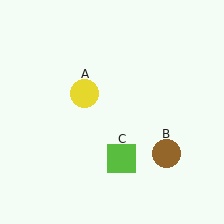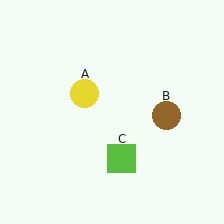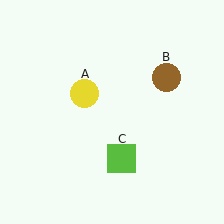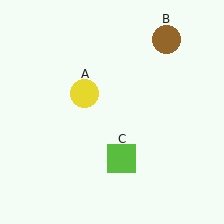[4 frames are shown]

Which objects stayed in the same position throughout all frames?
Yellow circle (object A) and lime square (object C) remained stationary.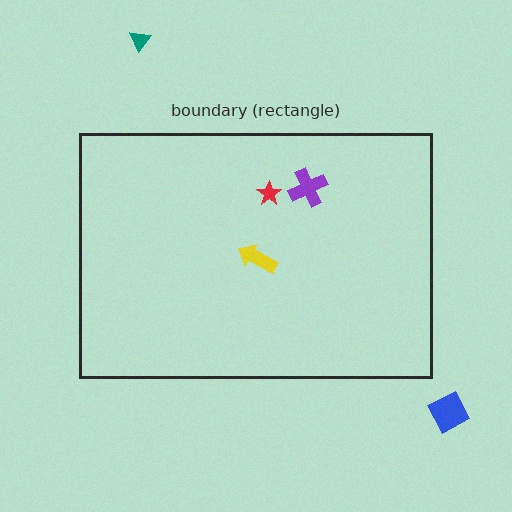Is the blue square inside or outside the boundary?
Outside.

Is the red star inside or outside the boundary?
Inside.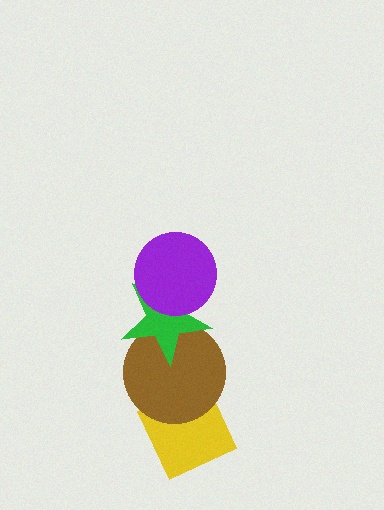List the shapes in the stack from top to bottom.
From top to bottom: the purple circle, the green star, the brown circle, the yellow diamond.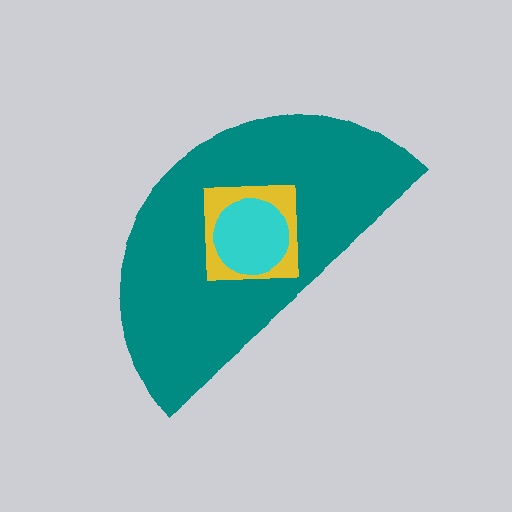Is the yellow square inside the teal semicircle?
Yes.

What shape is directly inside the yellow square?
The cyan circle.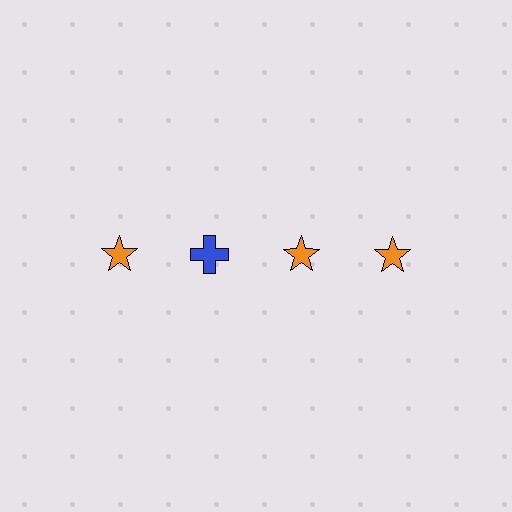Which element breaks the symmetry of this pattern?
The blue cross in the top row, second from left column breaks the symmetry. All other shapes are orange stars.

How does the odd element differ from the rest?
It differs in both color (blue instead of orange) and shape (cross instead of star).